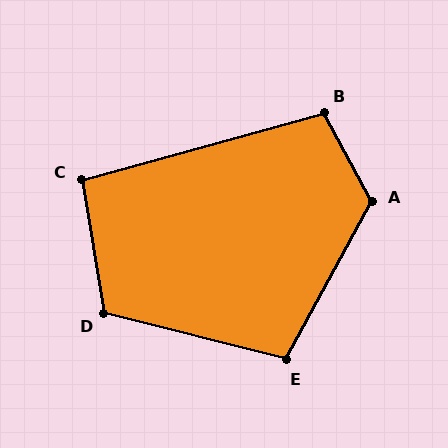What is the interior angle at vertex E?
Approximately 104 degrees (obtuse).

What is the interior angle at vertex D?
Approximately 114 degrees (obtuse).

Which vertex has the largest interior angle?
A, at approximately 123 degrees.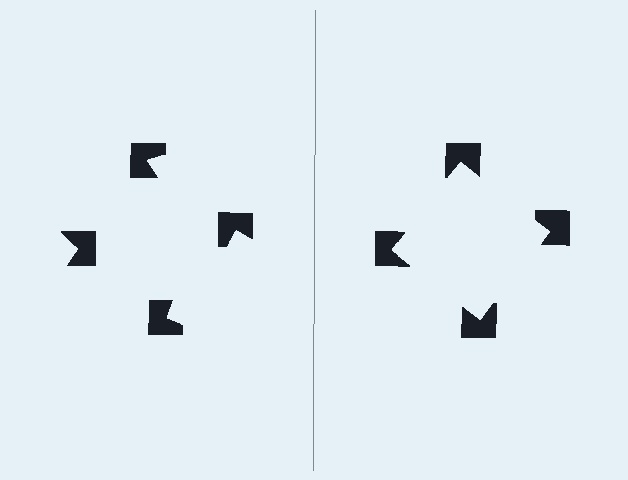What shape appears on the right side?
An illusory square.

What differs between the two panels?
The notched squares are positioned identically on both sides; only the wedge orientations differ. On the right they align to a square; on the left they are misaligned.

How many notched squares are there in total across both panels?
8 — 4 on each side.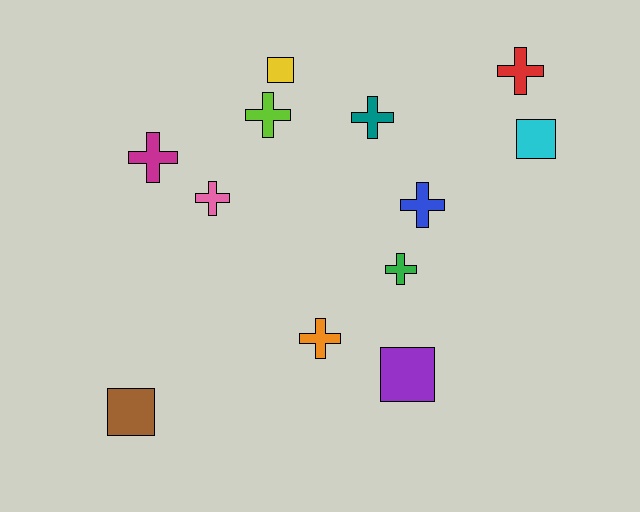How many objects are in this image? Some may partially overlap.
There are 12 objects.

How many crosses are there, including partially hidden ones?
There are 8 crosses.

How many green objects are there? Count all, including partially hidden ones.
There is 1 green object.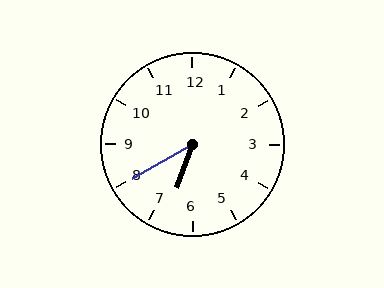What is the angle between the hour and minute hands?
Approximately 40 degrees.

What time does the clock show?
6:40.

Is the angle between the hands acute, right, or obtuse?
It is acute.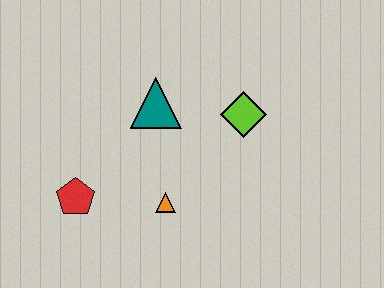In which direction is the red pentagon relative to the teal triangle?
The red pentagon is below the teal triangle.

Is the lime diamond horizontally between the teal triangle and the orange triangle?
No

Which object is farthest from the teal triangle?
The red pentagon is farthest from the teal triangle.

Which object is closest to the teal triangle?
The lime diamond is closest to the teal triangle.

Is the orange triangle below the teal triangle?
Yes